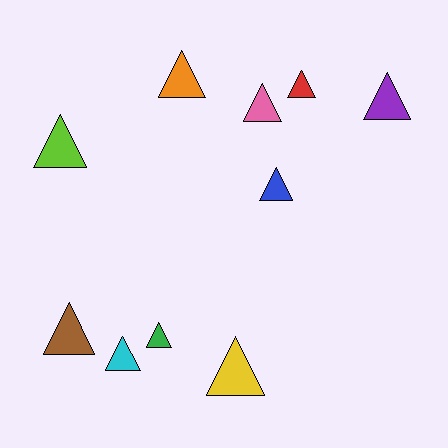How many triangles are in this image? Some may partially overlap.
There are 10 triangles.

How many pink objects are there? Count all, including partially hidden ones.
There is 1 pink object.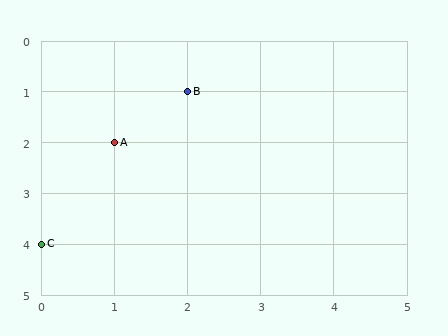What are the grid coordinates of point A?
Point A is at grid coordinates (1, 2).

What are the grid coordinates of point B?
Point B is at grid coordinates (2, 1).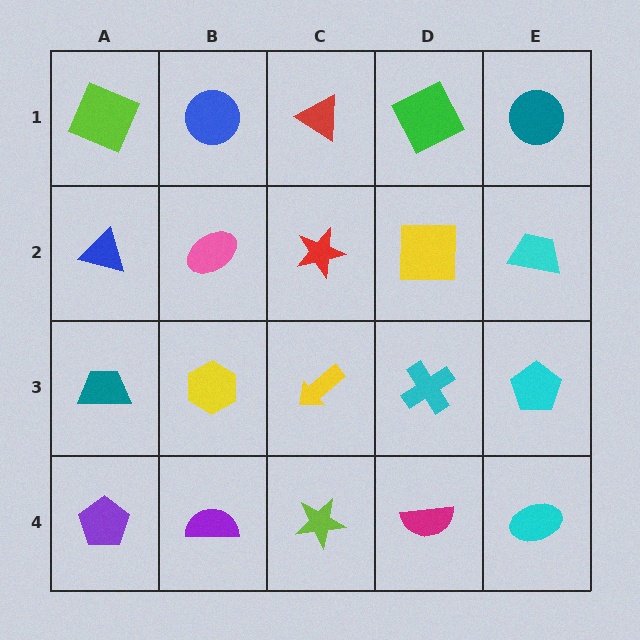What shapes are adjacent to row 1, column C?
A red star (row 2, column C), a blue circle (row 1, column B), a green square (row 1, column D).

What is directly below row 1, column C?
A red star.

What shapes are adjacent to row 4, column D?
A cyan cross (row 3, column D), a lime star (row 4, column C), a cyan ellipse (row 4, column E).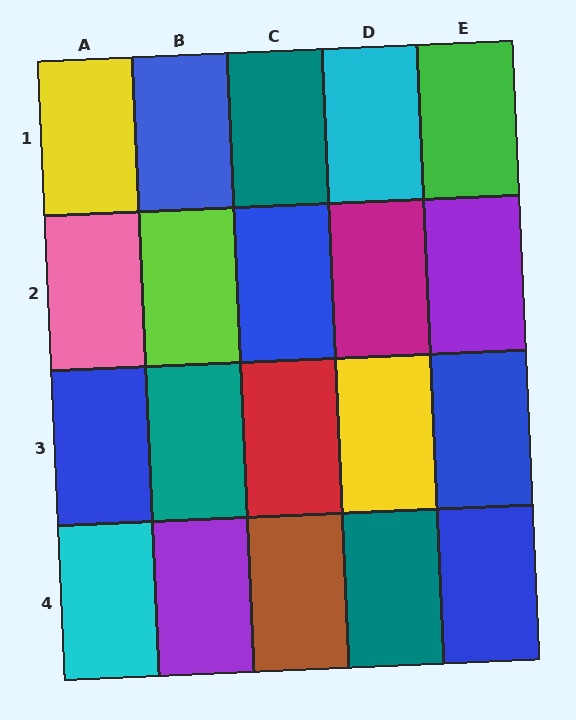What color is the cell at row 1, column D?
Cyan.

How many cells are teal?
3 cells are teal.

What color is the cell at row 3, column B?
Teal.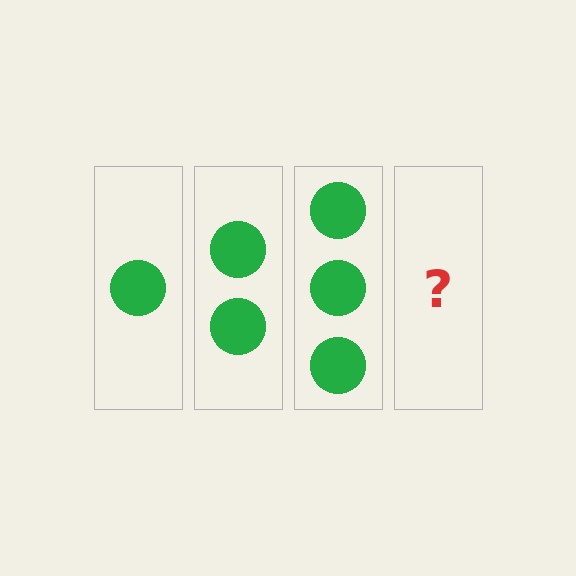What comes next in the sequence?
The next element should be 4 circles.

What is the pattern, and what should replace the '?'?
The pattern is that each step adds one more circle. The '?' should be 4 circles.